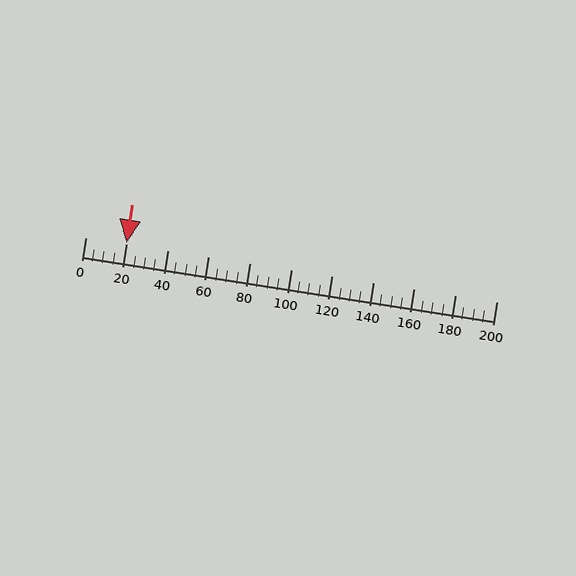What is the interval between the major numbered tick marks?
The major tick marks are spaced 20 units apart.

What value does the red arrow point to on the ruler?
The red arrow points to approximately 20.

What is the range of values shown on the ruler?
The ruler shows values from 0 to 200.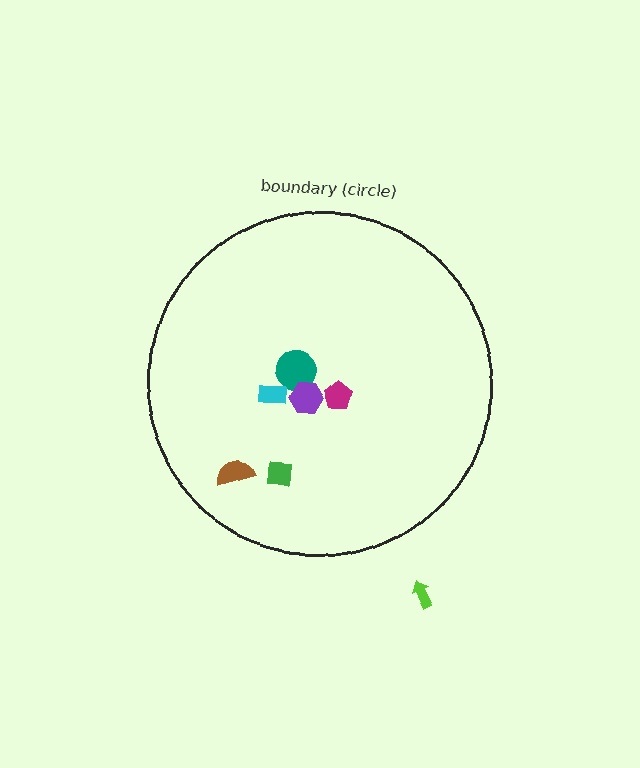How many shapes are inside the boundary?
6 inside, 1 outside.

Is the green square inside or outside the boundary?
Inside.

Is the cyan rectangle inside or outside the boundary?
Inside.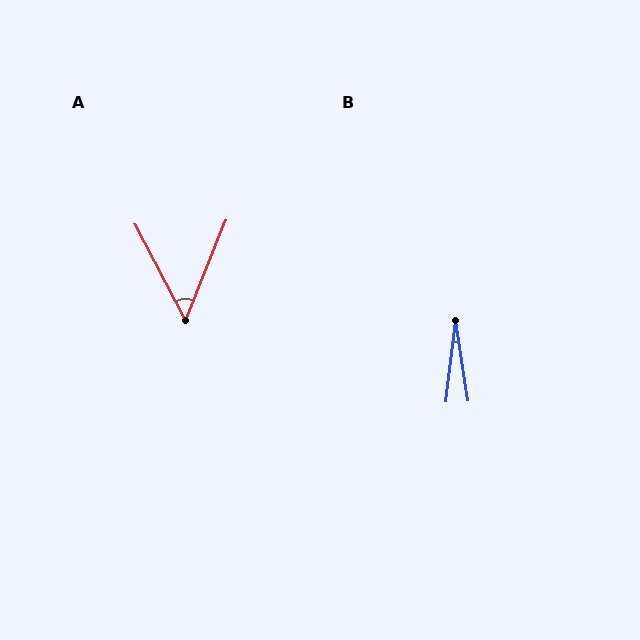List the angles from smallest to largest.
B (16°), A (50°).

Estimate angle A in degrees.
Approximately 50 degrees.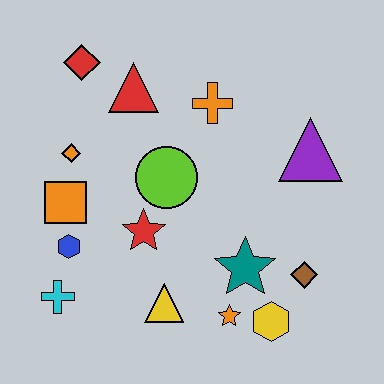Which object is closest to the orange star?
The yellow hexagon is closest to the orange star.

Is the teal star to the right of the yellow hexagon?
No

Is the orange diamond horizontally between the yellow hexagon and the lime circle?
No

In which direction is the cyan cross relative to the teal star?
The cyan cross is to the left of the teal star.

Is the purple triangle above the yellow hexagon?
Yes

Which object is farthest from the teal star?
The red diamond is farthest from the teal star.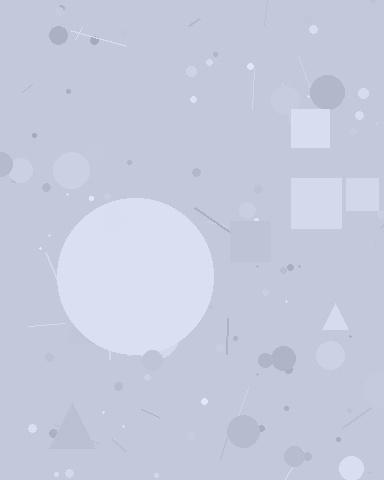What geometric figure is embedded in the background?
A circle is embedded in the background.